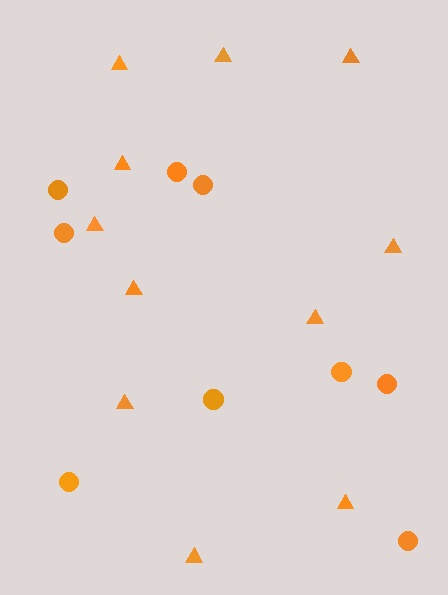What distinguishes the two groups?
There are 2 groups: one group of triangles (11) and one group of circles (9).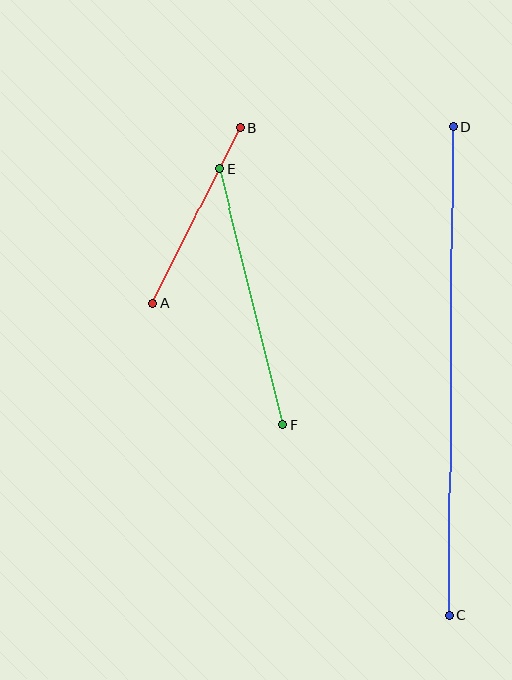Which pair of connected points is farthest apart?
Points C and D are farthest apart.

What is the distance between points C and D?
The distance is approximately 489 pixels.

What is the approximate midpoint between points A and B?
The midpoint is at approximately (196, 215) pixels.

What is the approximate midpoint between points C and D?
The midpoint is at approximately (451, 371) pixels.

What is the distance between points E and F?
The distance is approximately 264 pixels.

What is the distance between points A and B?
The distance is approximately 196 pixels.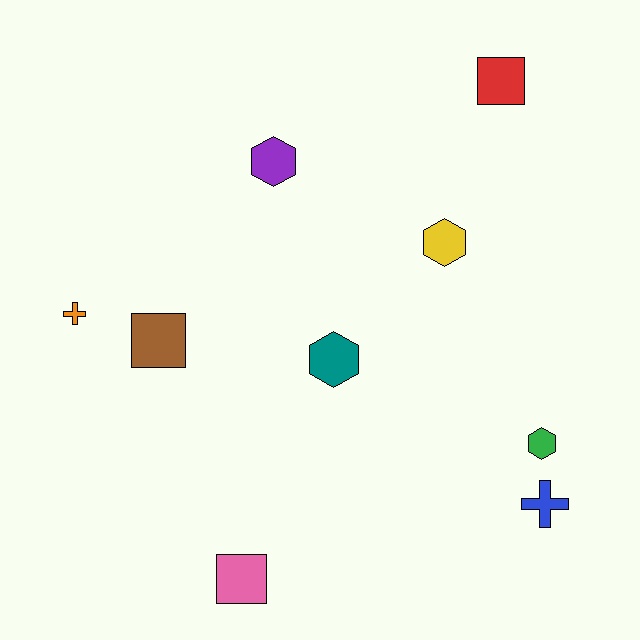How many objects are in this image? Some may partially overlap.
There are 9 objects.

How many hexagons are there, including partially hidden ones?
There are 4 hexagons.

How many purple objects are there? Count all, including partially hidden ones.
There is 1 purple object.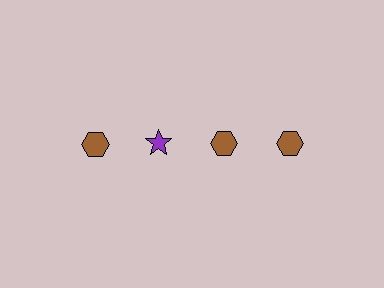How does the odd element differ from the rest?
It differs in both color (purple instead of brown) and shape (star instead of hexagon).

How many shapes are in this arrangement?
There are 4 shapes arranged in a grid pattern.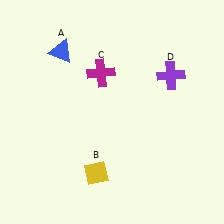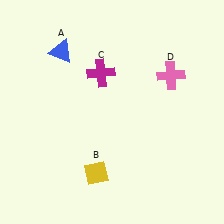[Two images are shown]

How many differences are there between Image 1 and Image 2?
There is 1 difference between the two images.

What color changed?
The cross (D) changed from purple in Image 1 to pink in Image 2.